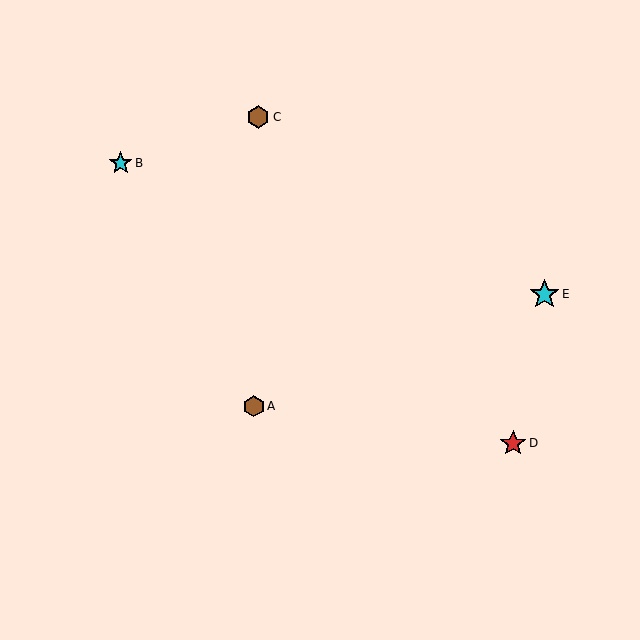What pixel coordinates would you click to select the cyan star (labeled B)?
Click at (121, 163) to select the cyan star B.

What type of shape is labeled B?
Shape B is a cyan star.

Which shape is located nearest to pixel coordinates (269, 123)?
The brown hexagon (labeled C) at (258, 117) is nearest to that location.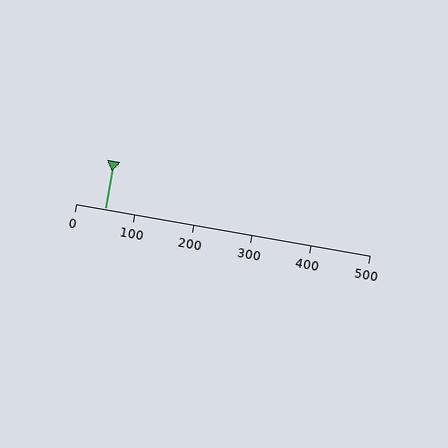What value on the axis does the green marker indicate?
The marker indicates approximately 50.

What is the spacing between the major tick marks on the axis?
The major ticks are spaced 100 apart.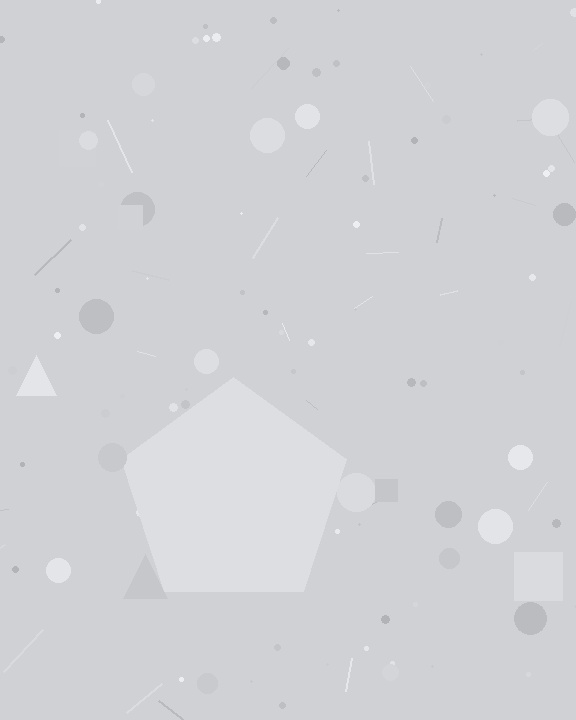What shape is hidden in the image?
A pentagon is hidden in the image.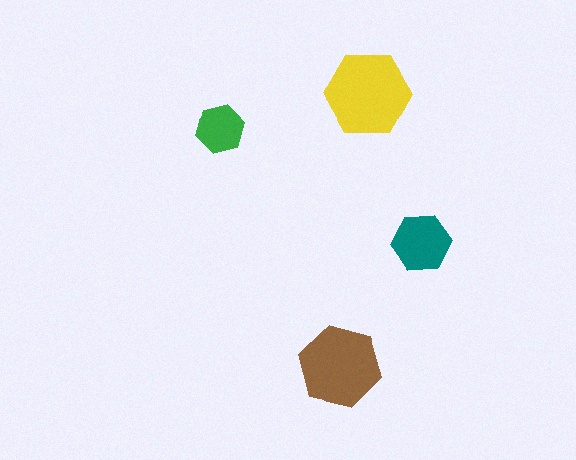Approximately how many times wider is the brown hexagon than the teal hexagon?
About 1.5 times wider.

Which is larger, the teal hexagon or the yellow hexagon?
The yellow one.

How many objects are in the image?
There are 4 objects in the image.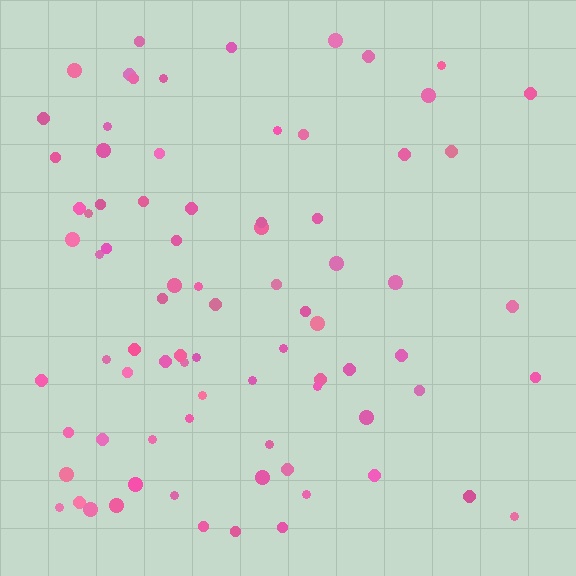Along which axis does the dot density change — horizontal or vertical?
Horizontal.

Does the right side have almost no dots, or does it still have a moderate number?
Still a moderate number, just noticeably fewer than the left.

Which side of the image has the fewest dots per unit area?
The right.